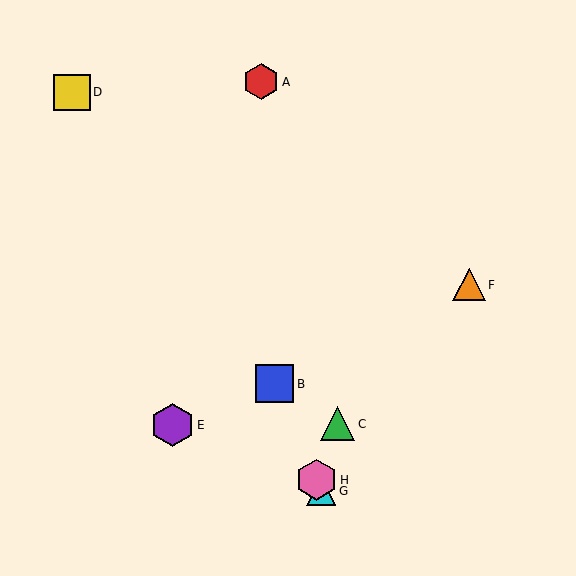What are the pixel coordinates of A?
Object A is at (261, 82).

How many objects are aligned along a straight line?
3 objects (B, G, H) are aligned along a straight line.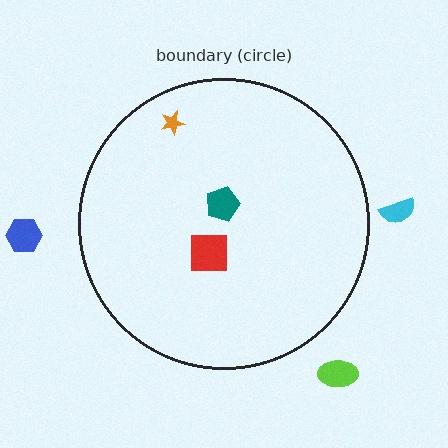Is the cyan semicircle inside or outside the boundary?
Outside.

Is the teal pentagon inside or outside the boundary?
Inside.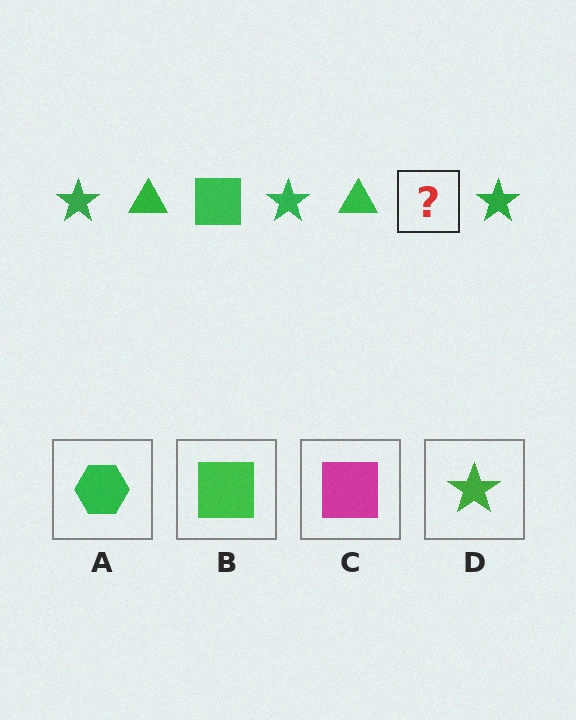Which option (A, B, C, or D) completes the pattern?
B.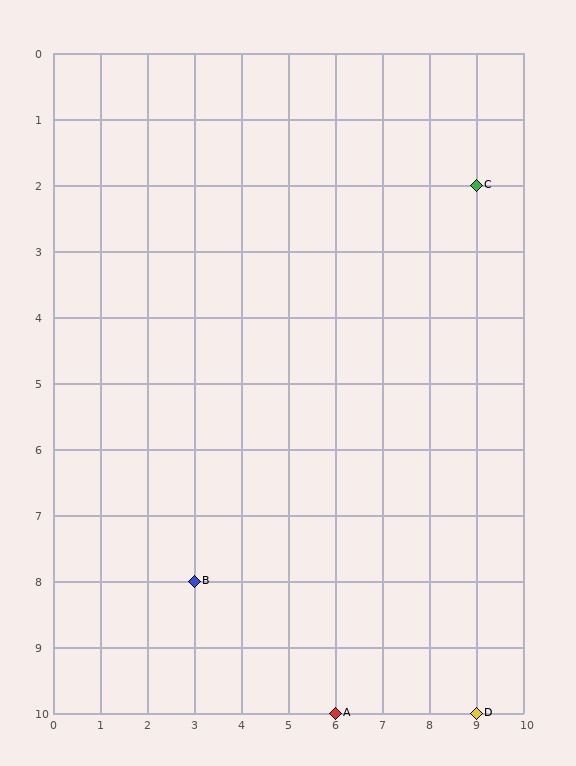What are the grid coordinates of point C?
Point C is at grid coordinates (9, 2).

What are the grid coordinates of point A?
Point A is at grid coordinates (6, 10).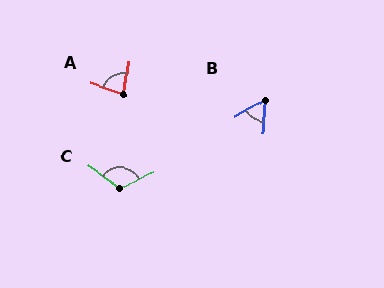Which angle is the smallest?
B, at approximately 57 degrees.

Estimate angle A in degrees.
Approximately 79 degrees.